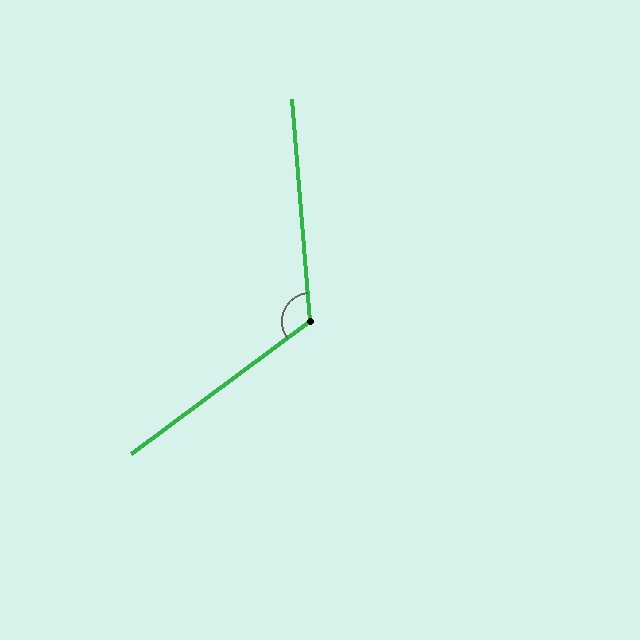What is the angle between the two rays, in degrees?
Approximately 122 degrees.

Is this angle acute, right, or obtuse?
It is obtuse.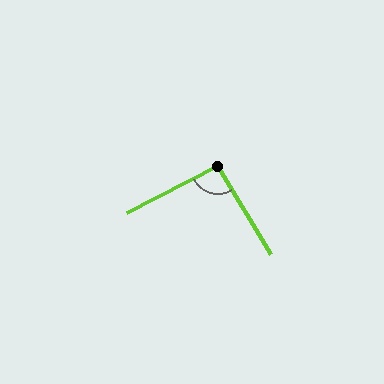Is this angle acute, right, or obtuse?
It is approximately a right angle.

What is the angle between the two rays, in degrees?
Approximately 94 degrees.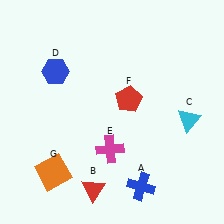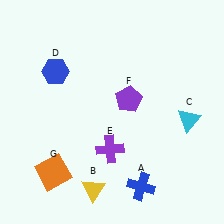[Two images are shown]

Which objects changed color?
B changed from red to yellow. E changed from magenta to purple. F changed from red to purple.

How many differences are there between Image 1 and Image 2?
There are 3 differences between the two images.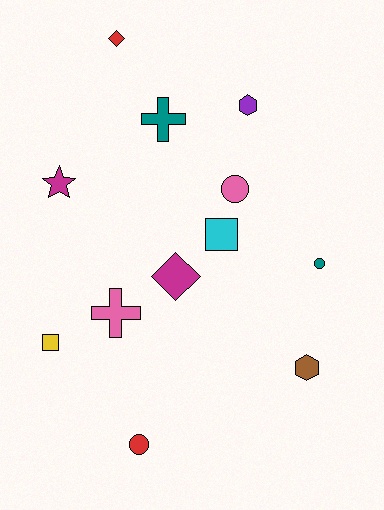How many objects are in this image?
There are 12 objects.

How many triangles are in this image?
There are no triangles.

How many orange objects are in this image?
There are no orange objects.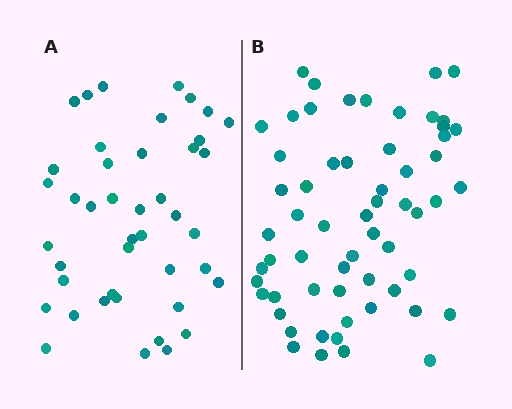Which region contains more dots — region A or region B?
Region B (the right region) has more dots.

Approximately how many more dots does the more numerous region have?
Region B has approximately 15 more dots than region A.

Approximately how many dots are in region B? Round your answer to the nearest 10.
About 60 dots.